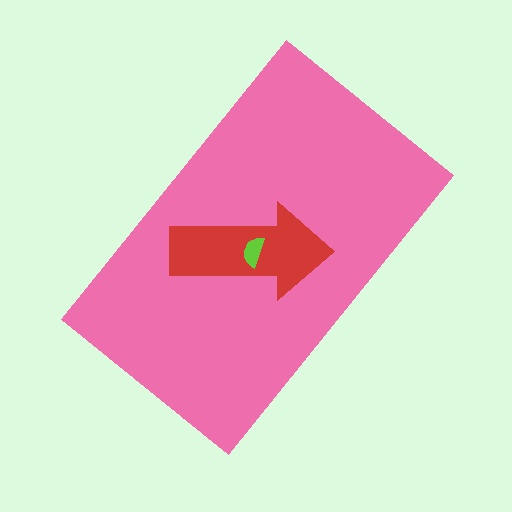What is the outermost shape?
The pink rectangle.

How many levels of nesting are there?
3.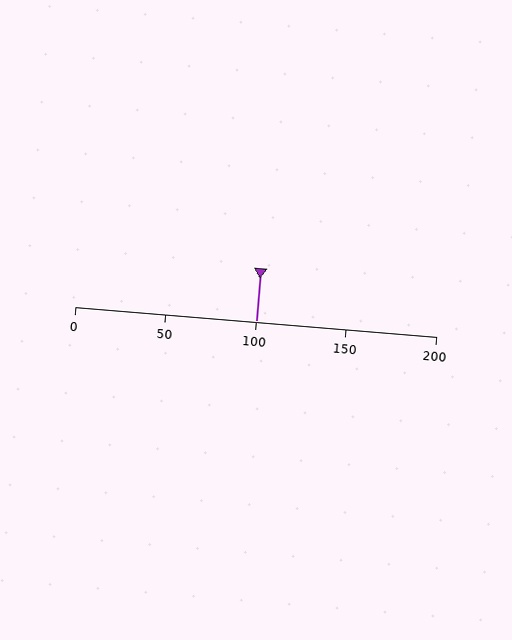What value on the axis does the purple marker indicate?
The marker indicates approximately 100.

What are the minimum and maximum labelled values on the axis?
The axis runs from 0 to 200.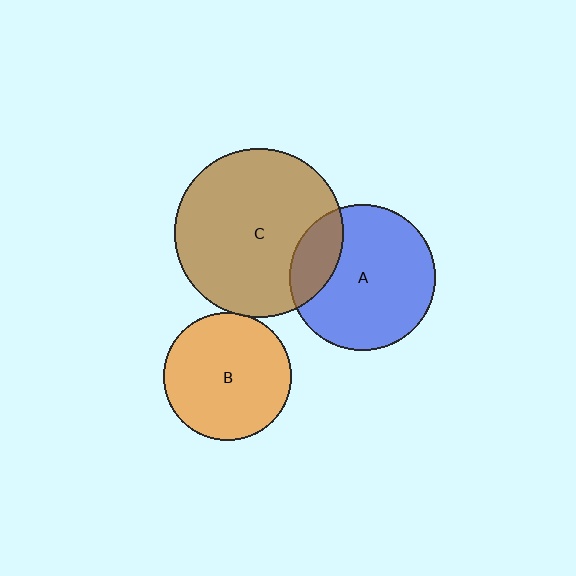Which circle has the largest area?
Circle C (brown).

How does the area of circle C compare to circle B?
Approximately 1.8 times.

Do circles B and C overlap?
Yes.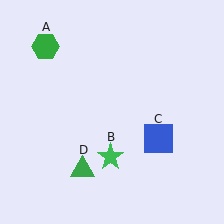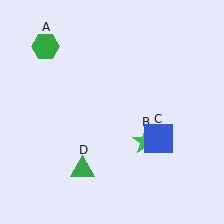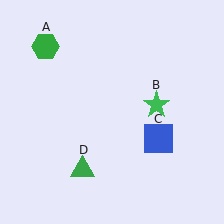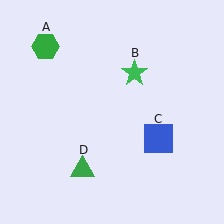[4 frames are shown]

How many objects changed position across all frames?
1 object changed position: green star (object B).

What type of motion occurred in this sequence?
The green star (object B) rotated counterclockwise around the center of the scene.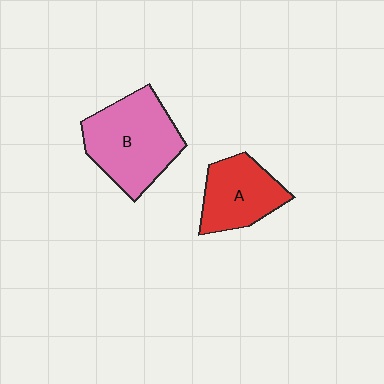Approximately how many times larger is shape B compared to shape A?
Approximately 1.5 times.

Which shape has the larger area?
Shape B (pink).